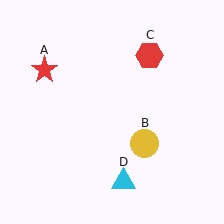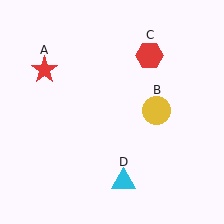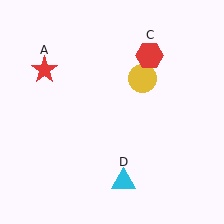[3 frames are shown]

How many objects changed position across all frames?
1 object changed position: yellow circle (object B).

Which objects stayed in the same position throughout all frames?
Red star (object A) and red hexagon (object C) and cyan triangle (object D) remained stationary.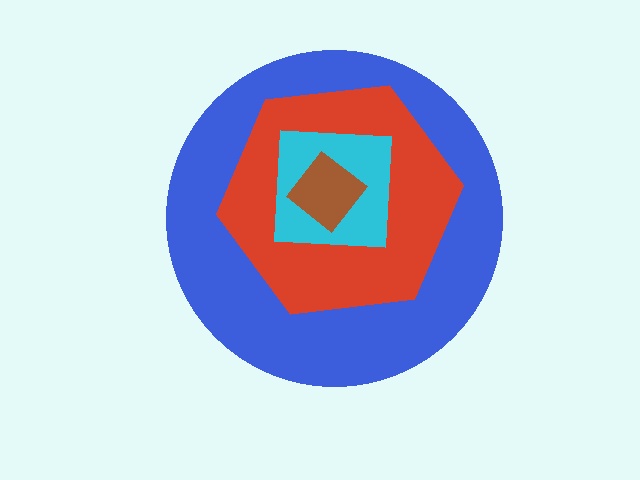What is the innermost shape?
The brown diamond.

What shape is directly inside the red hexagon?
The cyan square.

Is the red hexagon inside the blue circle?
Yes.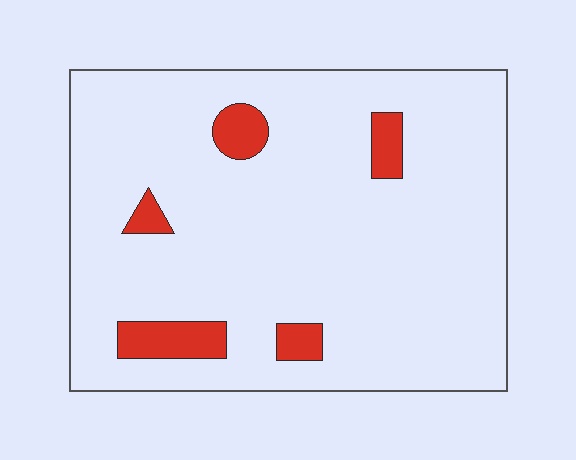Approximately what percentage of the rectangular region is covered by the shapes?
Approximately 10%.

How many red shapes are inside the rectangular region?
5.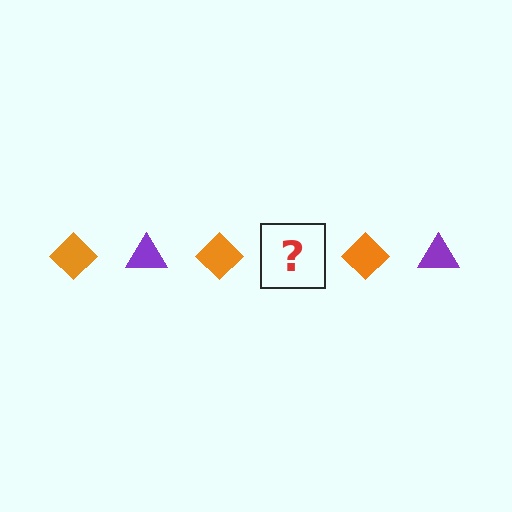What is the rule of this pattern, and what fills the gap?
The rule is that the pattern alternates between orange diamond and purple triangle. The gap should be filled with a purple triangle.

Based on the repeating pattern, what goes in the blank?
The blank should be a purple triangle.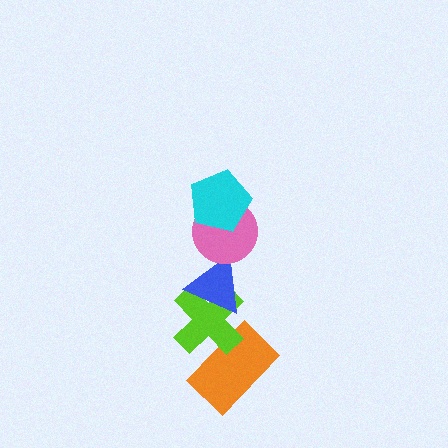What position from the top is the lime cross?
The lime cross is 4th from the top.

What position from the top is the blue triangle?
The blue triangle is 3rd from the top.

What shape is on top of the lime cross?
The blue triangle is on top of the lime cross.